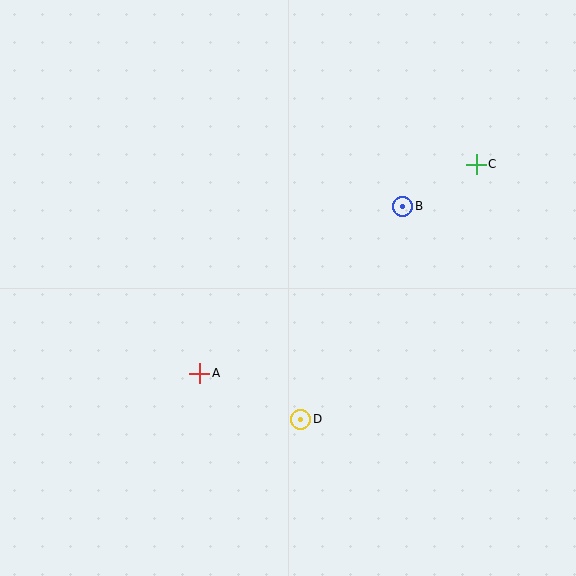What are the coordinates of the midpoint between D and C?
The midpoint between D and C is at (388, 292).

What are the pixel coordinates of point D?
Point D is at (301, 419).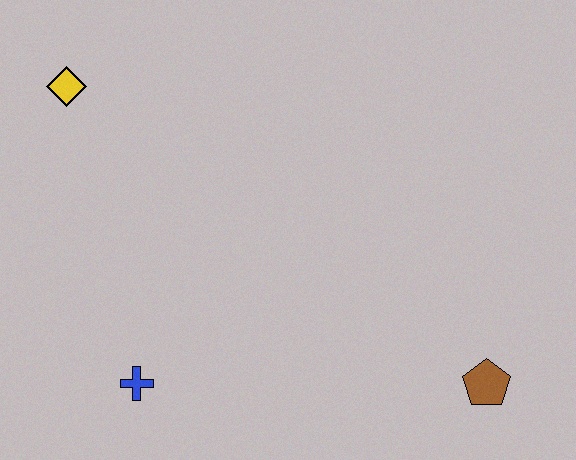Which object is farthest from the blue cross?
The brown pentagon is farthest from the blue cross.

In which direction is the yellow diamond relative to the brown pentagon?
The yellow diamond is to the left of the brown pentagon.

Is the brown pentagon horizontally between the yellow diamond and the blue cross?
No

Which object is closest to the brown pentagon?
The blue cross is closest to the brown pentagon.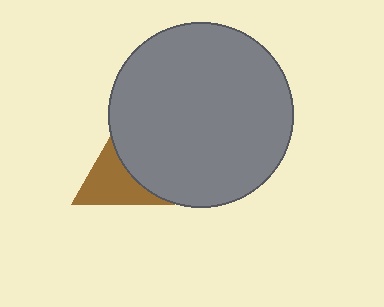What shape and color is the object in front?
The object in front is a gray circle.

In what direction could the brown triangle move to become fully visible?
The brown triangle could move left. That would shift it out from behind the gray circle entirely.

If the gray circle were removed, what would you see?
You would see the complete brown triangle.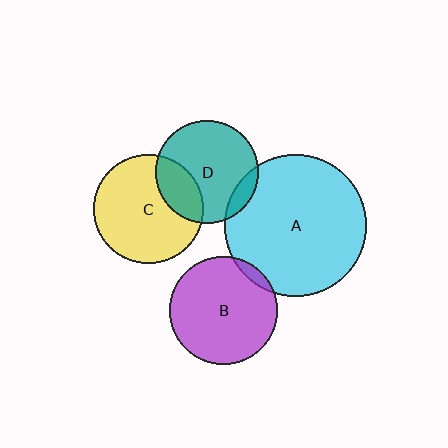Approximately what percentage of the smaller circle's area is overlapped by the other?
Approximately 25%.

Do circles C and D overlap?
Yes.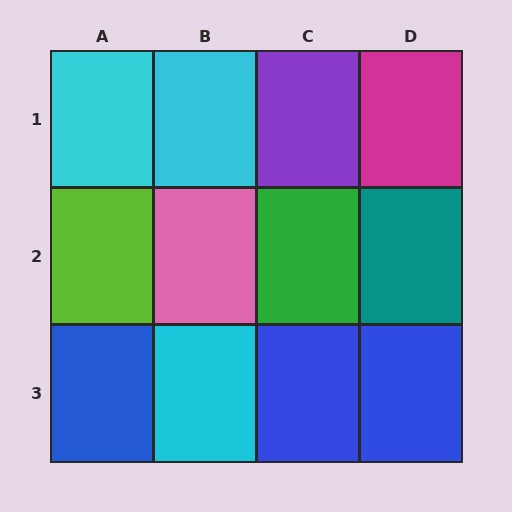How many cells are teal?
1 cell is teal.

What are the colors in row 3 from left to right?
Blue, cyan, blue, blue.